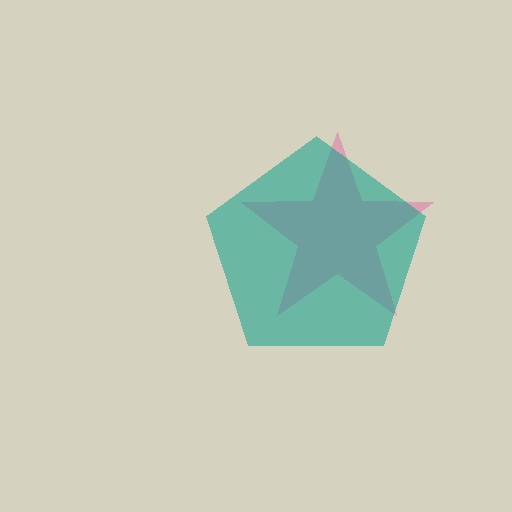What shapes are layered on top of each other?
The layered shapes are: a pink star, a teal pentagon.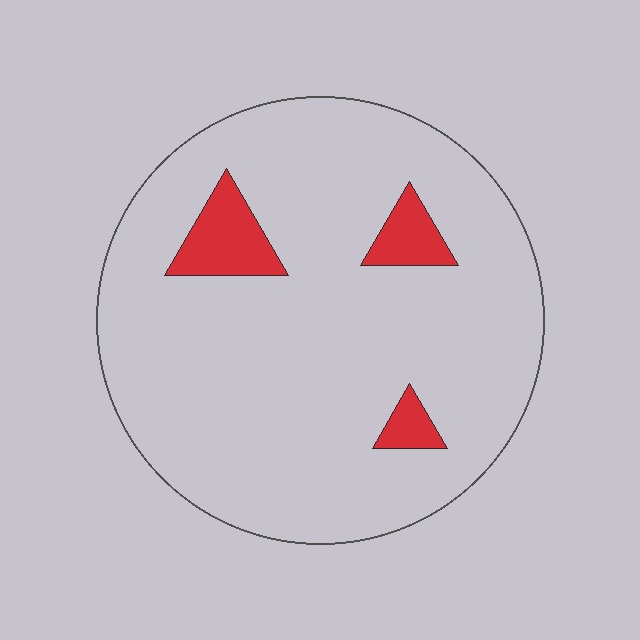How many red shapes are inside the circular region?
3.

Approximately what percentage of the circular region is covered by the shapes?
Approximately 10%.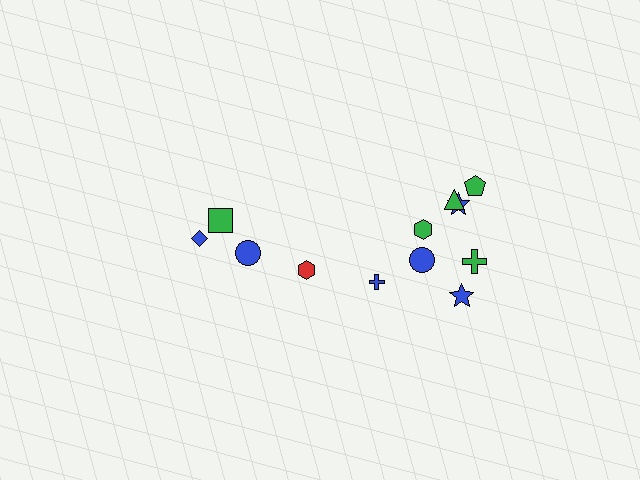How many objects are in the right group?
There are 8 objects.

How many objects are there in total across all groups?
There are 12 objects.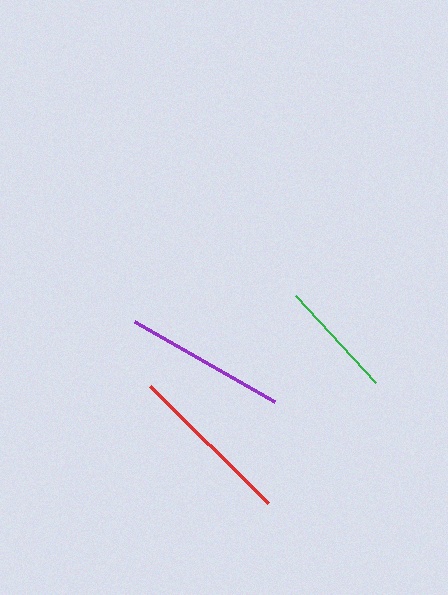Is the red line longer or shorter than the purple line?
The red line is longer than the purple line.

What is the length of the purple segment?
The purple segment is approximately 161 pixels long.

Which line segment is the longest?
The red line is the longest at approximately 167 pixels.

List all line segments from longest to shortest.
From longest to shortest: red, purple, green.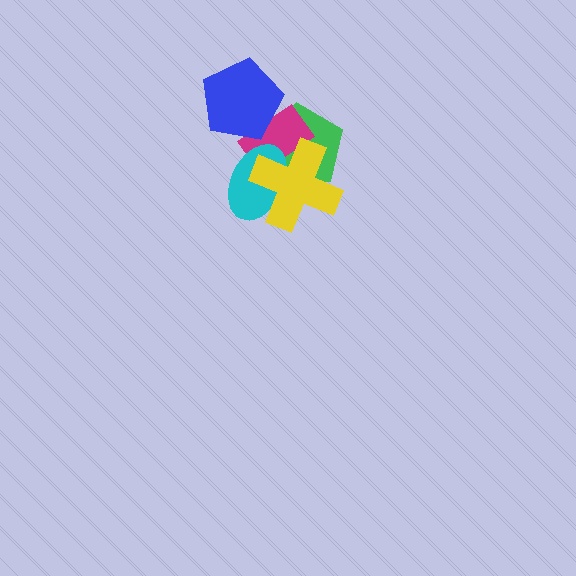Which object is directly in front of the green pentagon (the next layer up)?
The magenta rectangle is directly in front of the green pentagon.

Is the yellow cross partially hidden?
No, no other shape covers it.